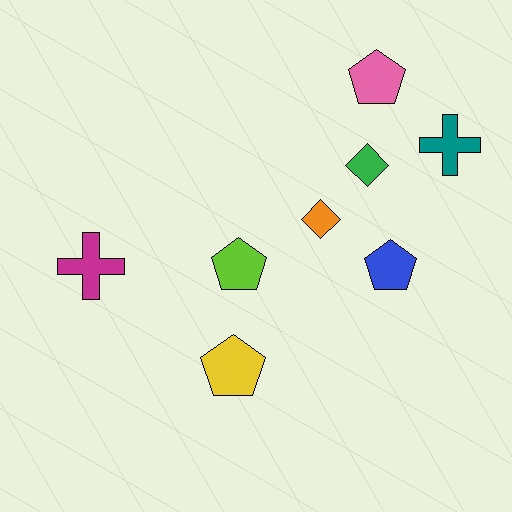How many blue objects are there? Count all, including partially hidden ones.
There is 1 blue object.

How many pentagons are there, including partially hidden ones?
There are 4 pentagons.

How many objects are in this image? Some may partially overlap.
There are 8 objects.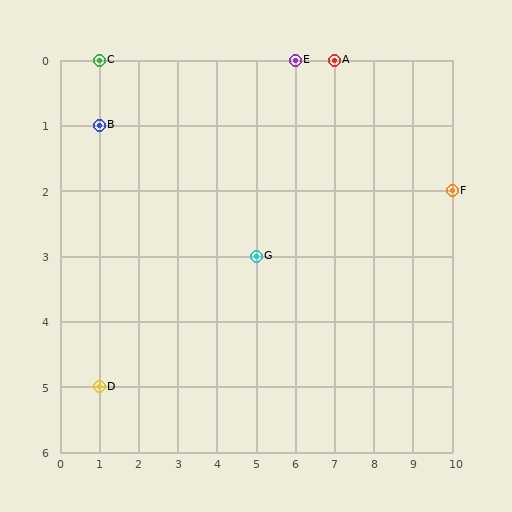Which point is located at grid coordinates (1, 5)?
Point D is at (1, 5).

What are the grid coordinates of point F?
Point F is at grid coordinates (10, 2).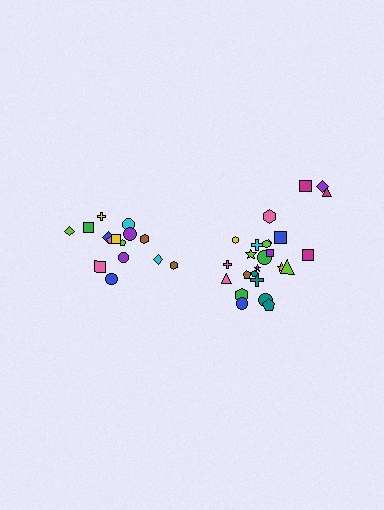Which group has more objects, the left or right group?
The right group.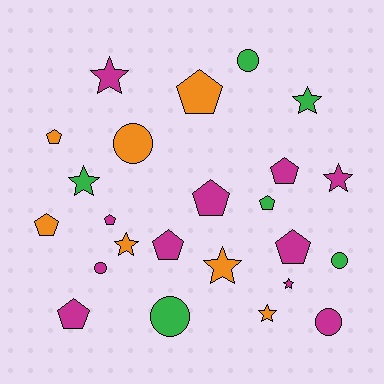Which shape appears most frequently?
Pentagon, with 10 objects.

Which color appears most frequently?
Magenta, with 11 objects.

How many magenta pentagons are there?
There are 6 magenta pentagons.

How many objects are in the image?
There are 24 objects.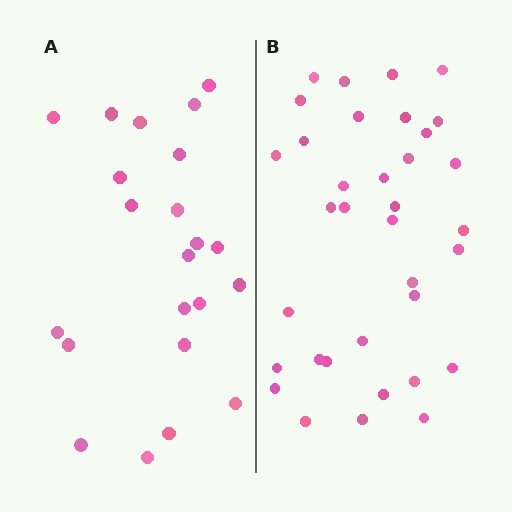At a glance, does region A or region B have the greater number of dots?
Region B (the right region) has more dots.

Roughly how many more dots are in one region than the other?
Region B has approximately 15 more dots than region A.